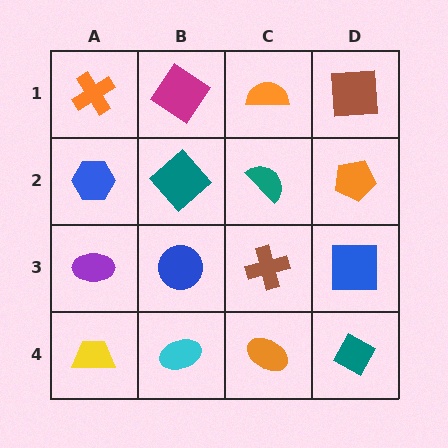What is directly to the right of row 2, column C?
An orange pentagon.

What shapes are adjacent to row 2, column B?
A magenta diamond (row 1, column B), a blue circle (row 3, column B), a blue hexagon (row 2, column A), a teal semicircle (row 2, column C).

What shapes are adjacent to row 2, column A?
An orange cross (row 1, column A), a purple ellipse (row 3, column A), a teal diamond (row 2, column B).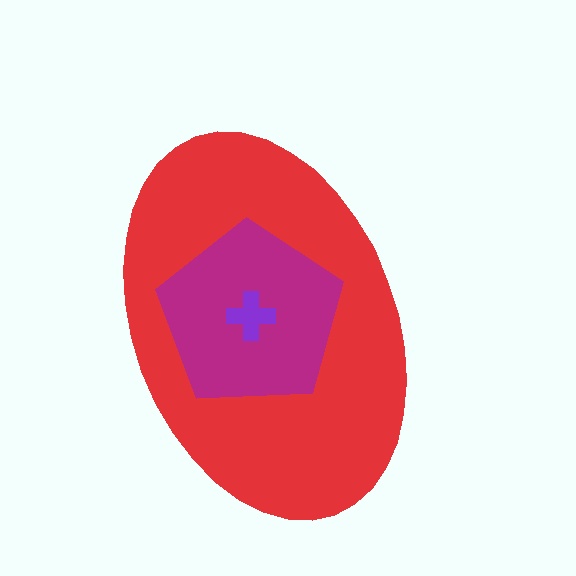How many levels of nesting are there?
3.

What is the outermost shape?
The red ellipse.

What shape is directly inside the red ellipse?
The magenta pentagon.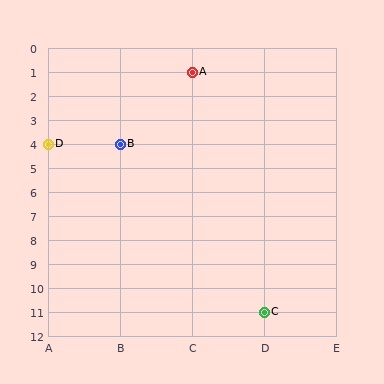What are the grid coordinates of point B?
Point B is at grid coordinates (B, 4).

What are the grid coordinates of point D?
Point D is at grid coordinates (A, 4).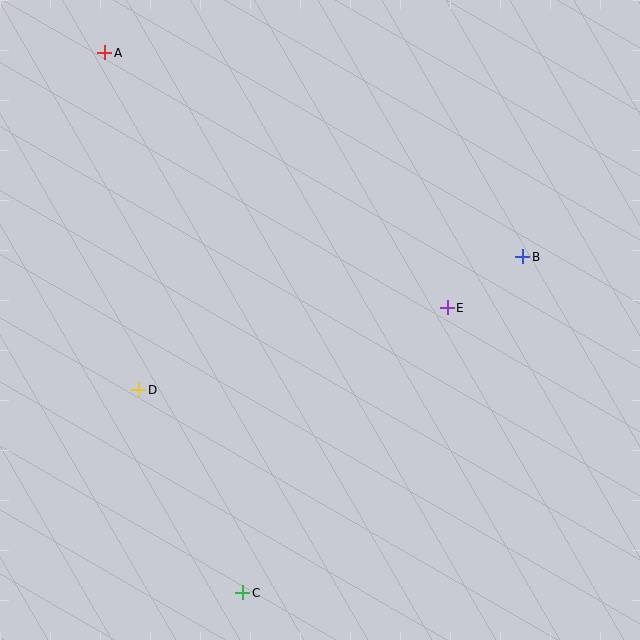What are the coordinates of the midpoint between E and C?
The midpoint between E and C is at (345, 450).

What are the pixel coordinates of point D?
Point D is at (139, 390).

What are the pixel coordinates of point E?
Point E is at (447, 308).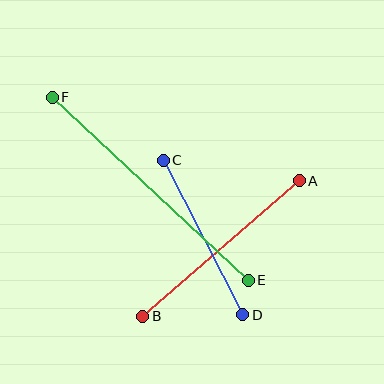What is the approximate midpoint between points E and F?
The midpoint is at approximately (150, 189) pixels.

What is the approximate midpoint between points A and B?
The midpoint is at approximately (221, 249) pixels.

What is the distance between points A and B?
The distance is approximately 207 pixels.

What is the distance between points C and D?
The distance is approximately 174 pixels.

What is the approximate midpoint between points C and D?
The midpoint is at approximately (203, 237) pixels.